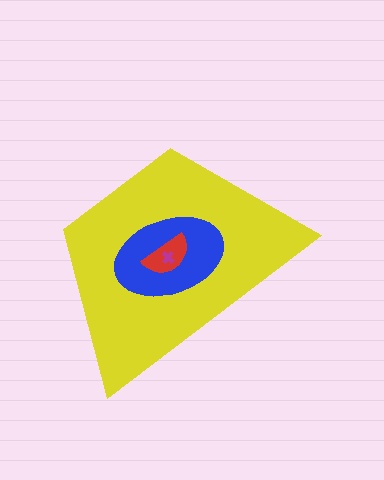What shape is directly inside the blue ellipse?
The red semicircle.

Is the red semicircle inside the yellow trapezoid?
Yes.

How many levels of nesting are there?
4.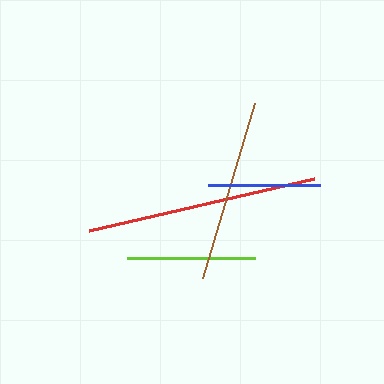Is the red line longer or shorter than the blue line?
The red line is longer than the blue line.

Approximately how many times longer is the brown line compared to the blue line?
The brown line is approximately 1.6 times the length of the blue line.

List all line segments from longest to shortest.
From longest to shortest: red, brown, lime, blue.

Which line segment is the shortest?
The blue line is the shortest at approximately 112 pixels.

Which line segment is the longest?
The red line is the longest at approximately 231 pixels.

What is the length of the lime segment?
The lime segment is approximately 128 pixels long.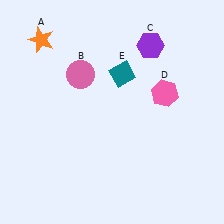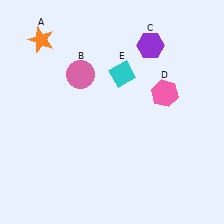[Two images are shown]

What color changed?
The diamond (E) changed from teal in Image 1 to cyan in Image 2.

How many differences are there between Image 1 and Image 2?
There is 1 difference between the two images.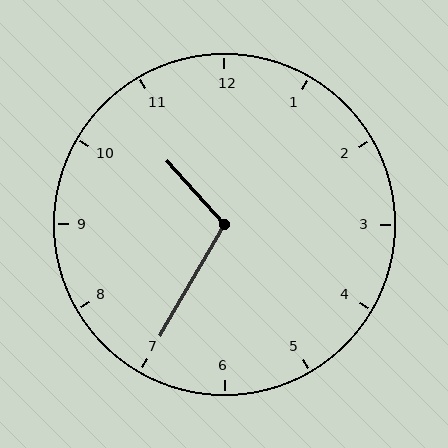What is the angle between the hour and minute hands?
Approximately 108 degrees.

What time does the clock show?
10:35.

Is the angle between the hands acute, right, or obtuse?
It is obtuse.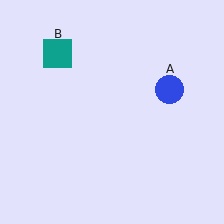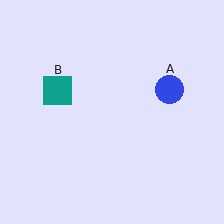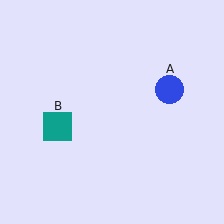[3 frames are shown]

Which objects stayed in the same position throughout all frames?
Blue circle (object A) remained stationary.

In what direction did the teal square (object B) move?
The teal square (object B) moved down.